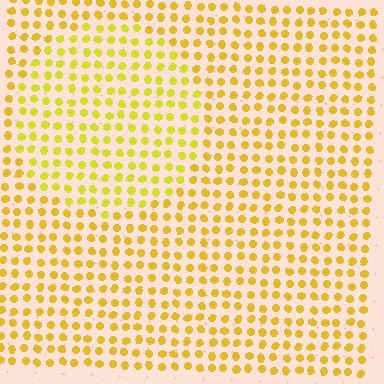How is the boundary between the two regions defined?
The boundary is defined purely by a slight shift in hue (about 16 degrees). Spacing, size, and orientation are identical on both sides.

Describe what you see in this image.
The image is filled with small yellow elements in a uniform arrangement. A circle-shaped region is visible where the elements are tinted to a slightly different hue, forming a subtle color boundary.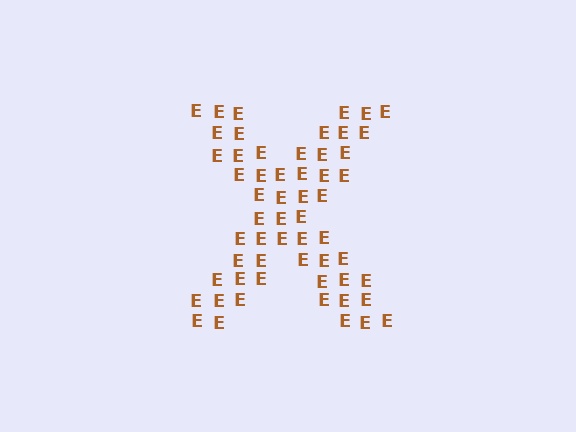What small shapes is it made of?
It is made of small letter E's.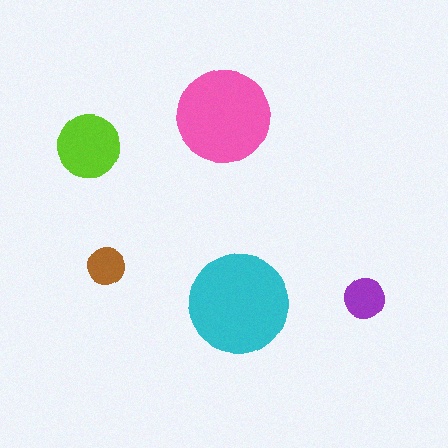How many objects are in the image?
There are 5 objects in the image.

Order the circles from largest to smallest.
the cyan one, the pink one, the lime one, the purple one, the brown one.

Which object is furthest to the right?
The purple circle is rightmost.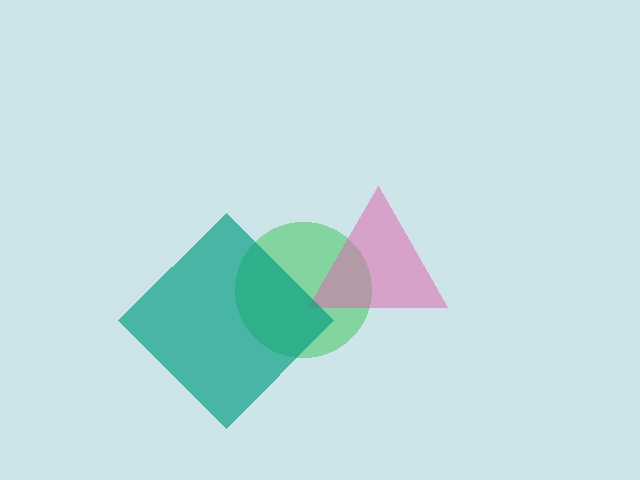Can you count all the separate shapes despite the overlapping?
Yes, there are 3 separate shapes.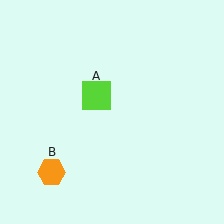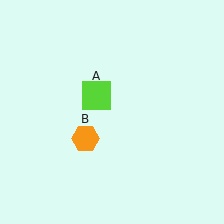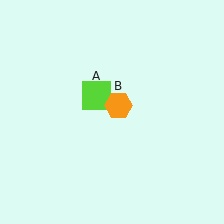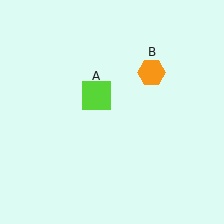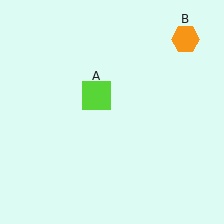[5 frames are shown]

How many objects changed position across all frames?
1 object changed position: orange hexagon (object B).